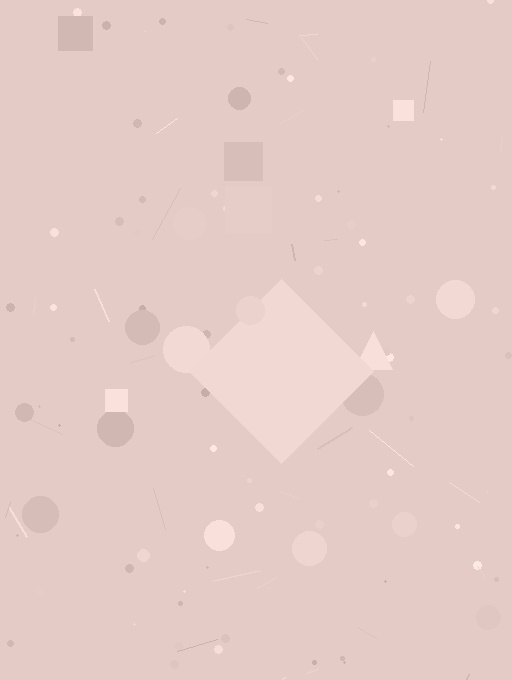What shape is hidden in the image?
A diamond is hidden in the image.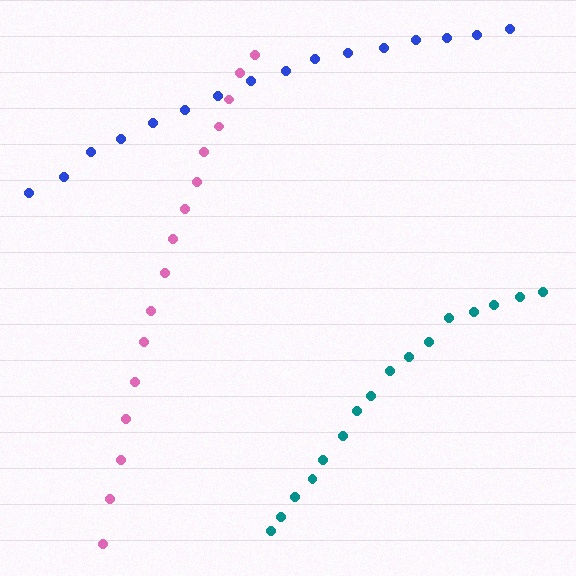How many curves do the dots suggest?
There are 3 distinct paths.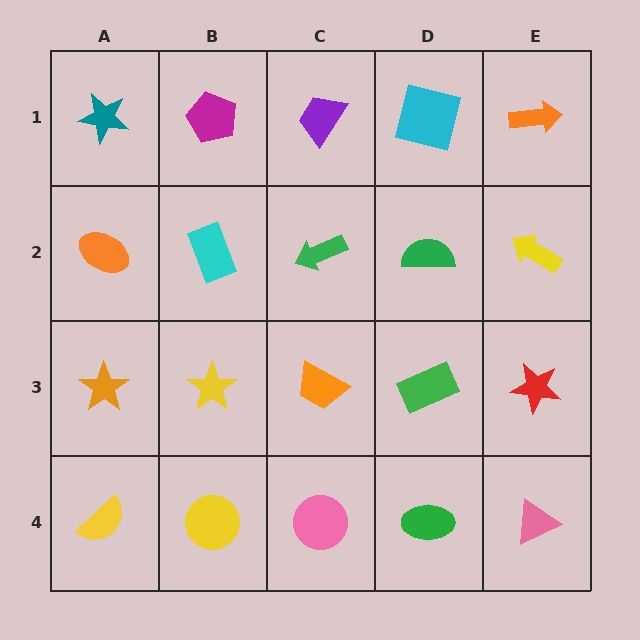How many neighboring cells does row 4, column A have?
2.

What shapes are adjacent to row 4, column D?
A green rectangle (row 3, column D), a pink circle (row 4, column C), a pink triangle (row 4, column E).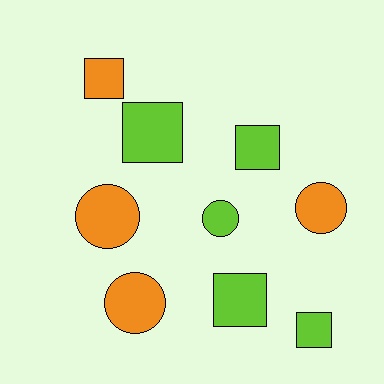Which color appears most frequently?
Lime, with 5 objects.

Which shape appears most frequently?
Square, with 5 objects.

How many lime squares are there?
There are 4 lime squares.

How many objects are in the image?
There are 9 objects.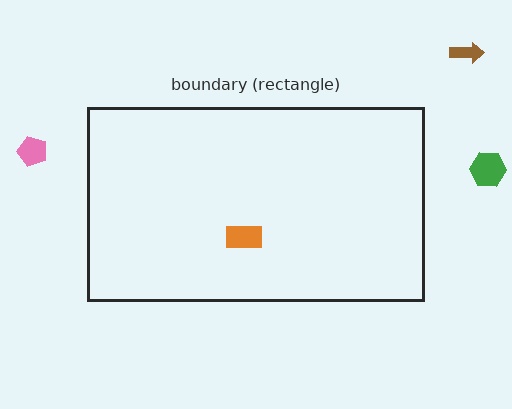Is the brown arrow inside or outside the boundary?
Outside.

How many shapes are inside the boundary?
1 inside, 3 outside.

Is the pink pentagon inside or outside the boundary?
Outside.